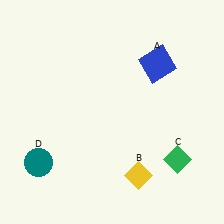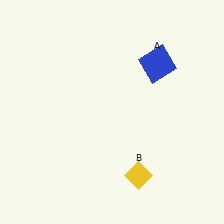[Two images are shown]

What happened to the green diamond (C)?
The green diamond (C) was removed in Image 2. It was in the bottom-right area of Image 1.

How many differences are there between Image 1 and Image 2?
There are 2 differences between the two images.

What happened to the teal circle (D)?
The teal circle (D) was removed in Image 2. It was in the bottom-left area of Image 1.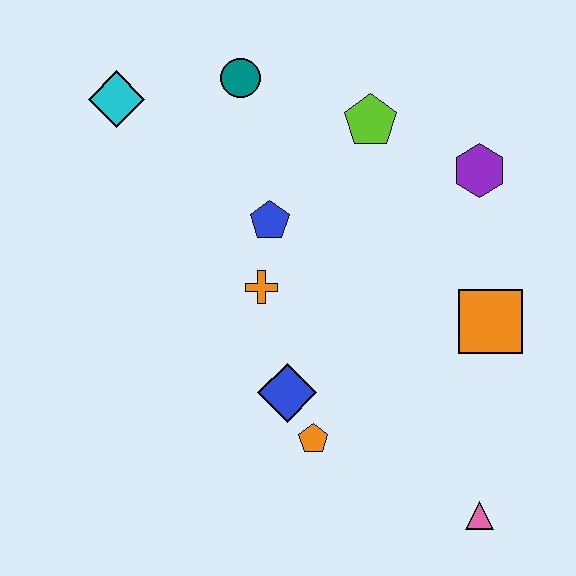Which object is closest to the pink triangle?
The orange pentagon is closest to the pink triangle.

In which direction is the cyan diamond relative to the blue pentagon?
The cyan diamond is to the left of the blue pentagon.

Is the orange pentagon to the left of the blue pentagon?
No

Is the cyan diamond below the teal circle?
Yes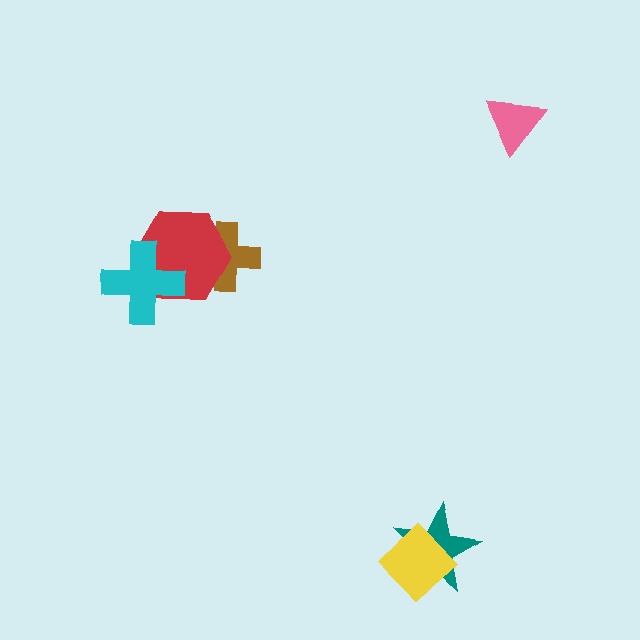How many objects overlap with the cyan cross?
1 object overlaps with the cyan cross.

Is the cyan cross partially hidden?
No, no other shape covers it.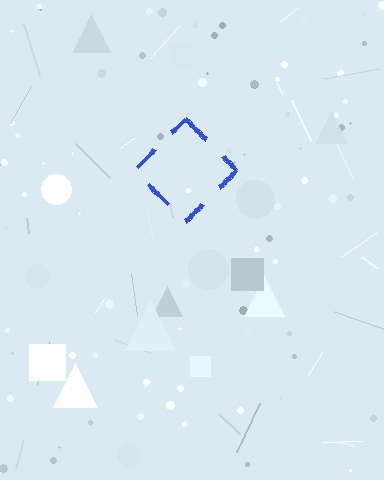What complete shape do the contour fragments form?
The contour fragments form a diamond.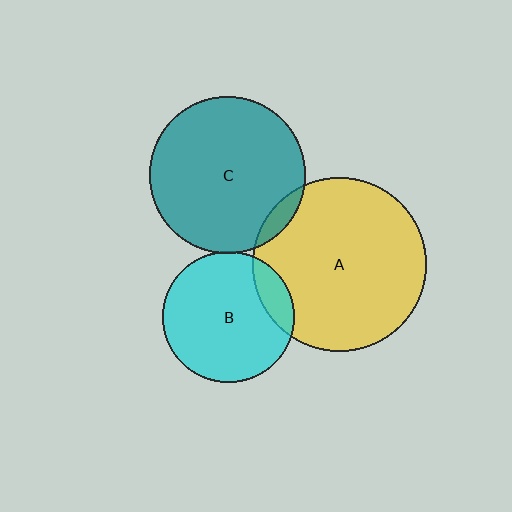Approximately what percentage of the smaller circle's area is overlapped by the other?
Approximately 5%.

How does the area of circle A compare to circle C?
Approximately 1.2 times.